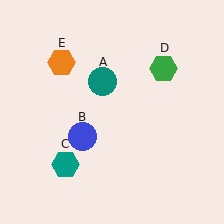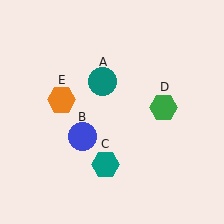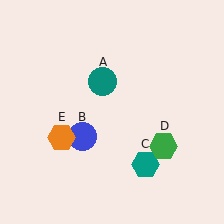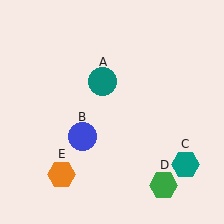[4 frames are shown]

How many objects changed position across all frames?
3 objects changed position: teal hexagon (object C), green hexagon (object D), orange hexagon (object E).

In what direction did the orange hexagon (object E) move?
The orange hexagon (object E) moved down.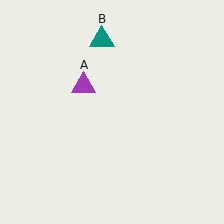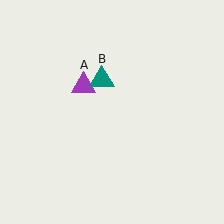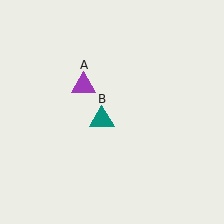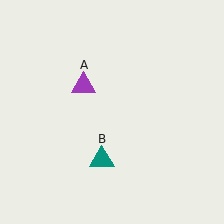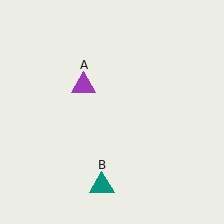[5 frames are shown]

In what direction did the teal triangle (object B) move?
The teal triangle (object B) moved down.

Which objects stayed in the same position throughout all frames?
Purple triangle (object A) remained stationary.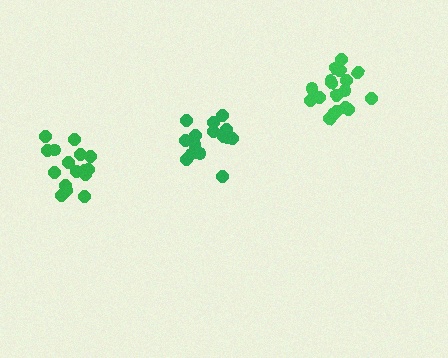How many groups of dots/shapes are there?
There are 3 groups.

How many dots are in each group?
Group 1: 18 dots, Group 2: 16 dots, Group 3: 16 dots (50 total).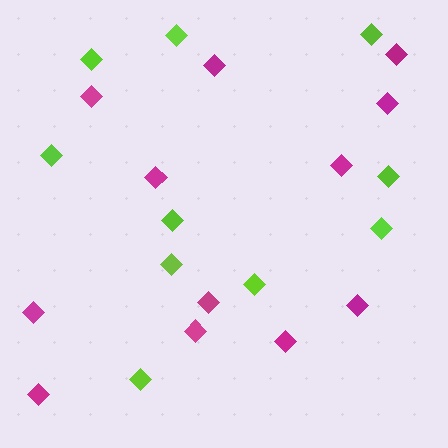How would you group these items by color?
There are 2 groups: one group of magenta diamonds (12) and one group of lime diamonds (10).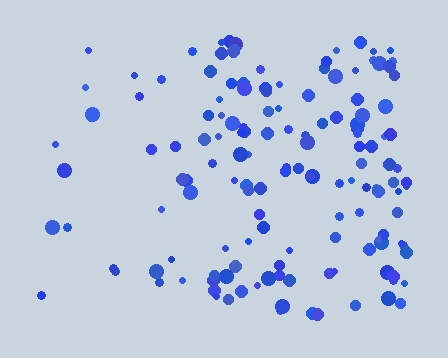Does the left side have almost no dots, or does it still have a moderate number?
Still a moderate number, just noticeably fewer than the right.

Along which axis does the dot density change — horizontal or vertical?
Horizontal.